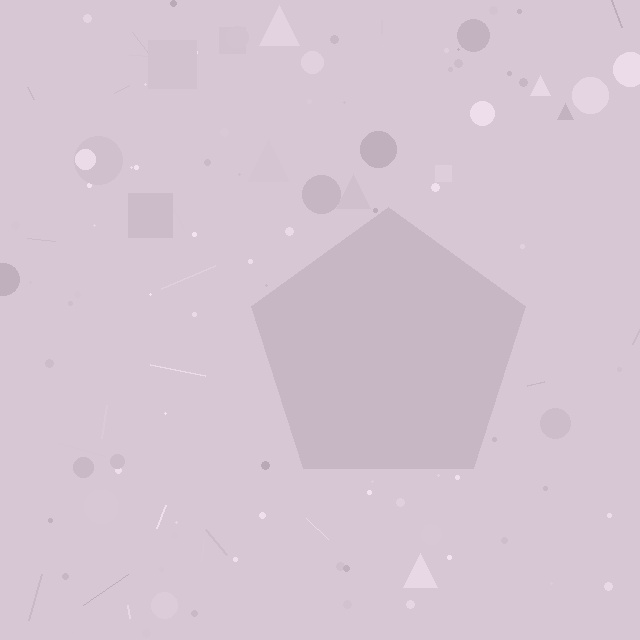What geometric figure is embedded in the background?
A pentagon is embedded in the background.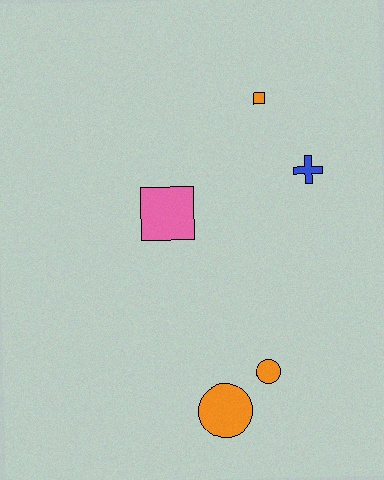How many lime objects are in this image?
There are no lime objects.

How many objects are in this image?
There are 5 objects.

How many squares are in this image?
There are 2 squares.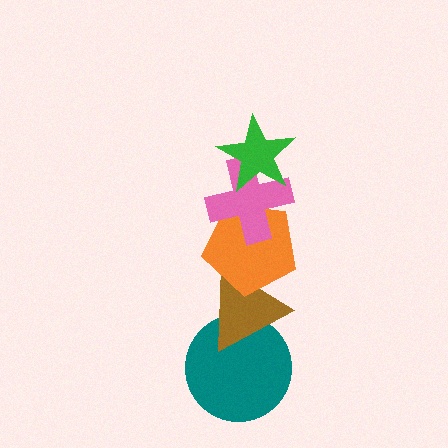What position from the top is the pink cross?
The pink cross is 2nd from the top.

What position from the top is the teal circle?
The teal circle is 5th from the top.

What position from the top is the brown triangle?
The brown triangle is 4th from the top.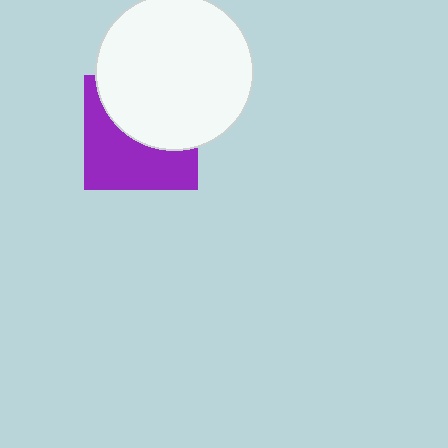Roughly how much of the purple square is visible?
About half of it is visible (roughly 51%).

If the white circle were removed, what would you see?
You would see the complete purple square.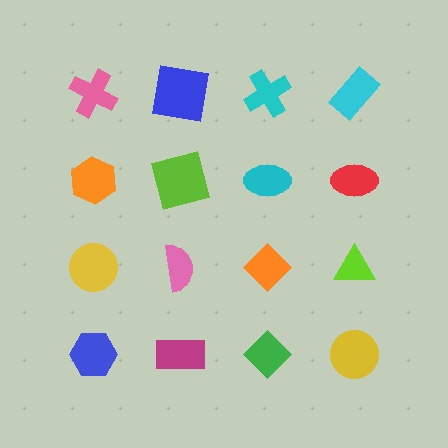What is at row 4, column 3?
A green diamond.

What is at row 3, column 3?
An orange diamond.